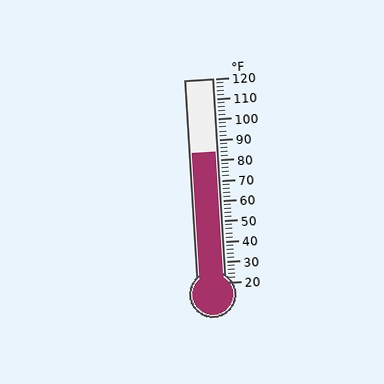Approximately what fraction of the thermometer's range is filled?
The thermometer is filled to approximately 65% of its range.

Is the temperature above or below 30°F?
The temperature is above 30°F.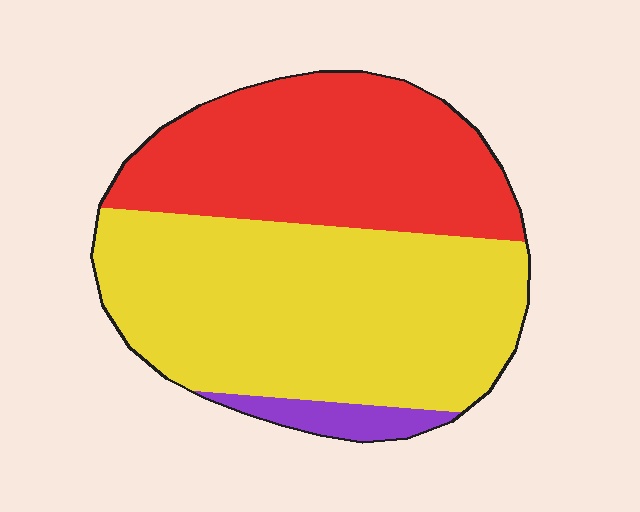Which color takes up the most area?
Yellow, at roughly 55%.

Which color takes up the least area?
Purple, at roughly 5%.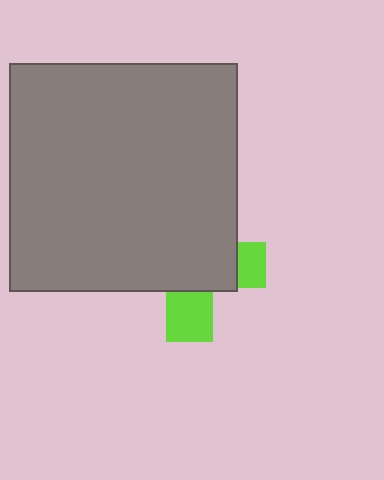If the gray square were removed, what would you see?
You would see the complete lime cross.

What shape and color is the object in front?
The object in front is a gray square.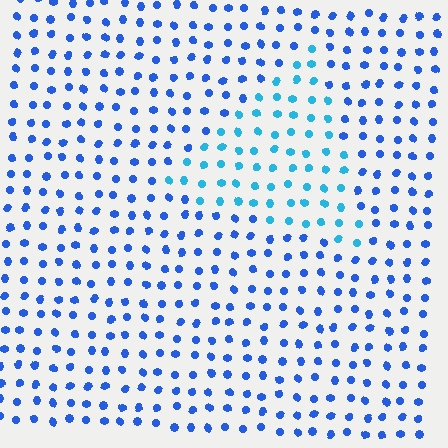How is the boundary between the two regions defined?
The boundary is defined purely by a slight shift in hue (about 30 degrees). Spacing, size, and orientation are identical on both sides.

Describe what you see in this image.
The image is filled with small blue elements in a uniform arrangement. A triangle-shaped region is visible where the elements are tinted to a slightly different hue, forming a subtle color boundary.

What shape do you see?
I see a triangle.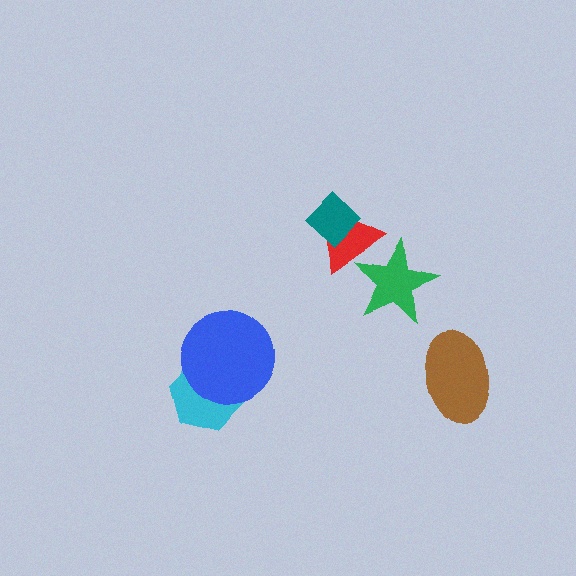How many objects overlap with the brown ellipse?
0 objects overlap with the brown ellipse.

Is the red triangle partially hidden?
Yes, it is partially covered by another shape.